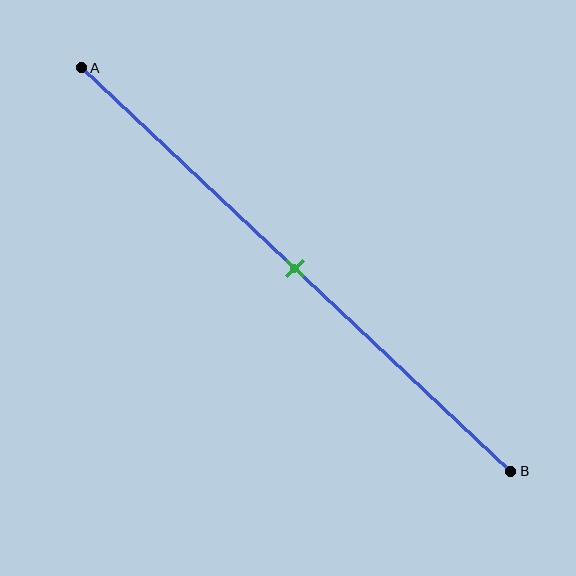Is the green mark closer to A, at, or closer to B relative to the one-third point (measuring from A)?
The green mark is closer to point B than the one-third point of segment AB.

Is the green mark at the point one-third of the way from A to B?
No, the mark is at about 50% from A, not at the 33% one-third point.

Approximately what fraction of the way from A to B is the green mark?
The green mark is approximately 50% of the way from A to B.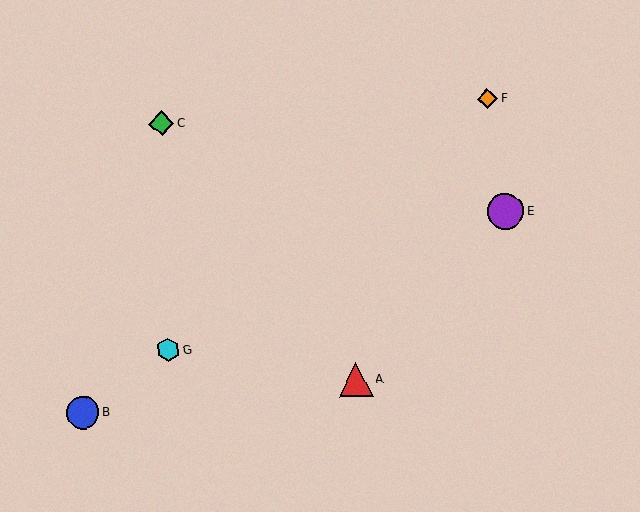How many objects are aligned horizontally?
2 objects (D, E) are aligned horizontally.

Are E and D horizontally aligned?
Yes, both are at y≈212.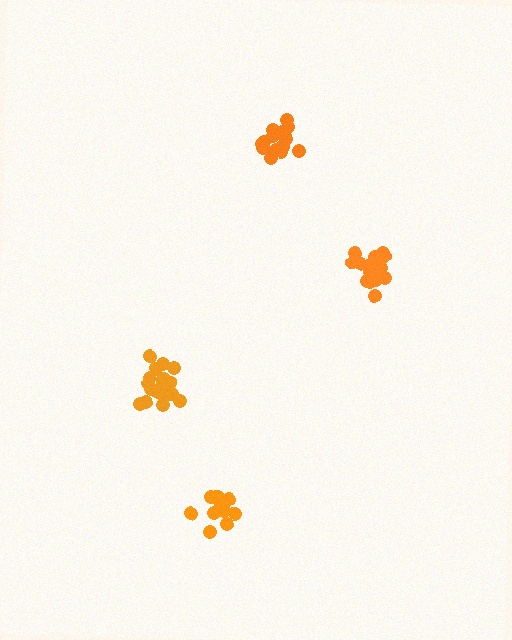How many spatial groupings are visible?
There are 4 spatial groupings.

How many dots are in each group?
Group 1: 19 dots, Group 2: 18 dots, Group 3: 14 dots, Group 4: 15 dots (66 total).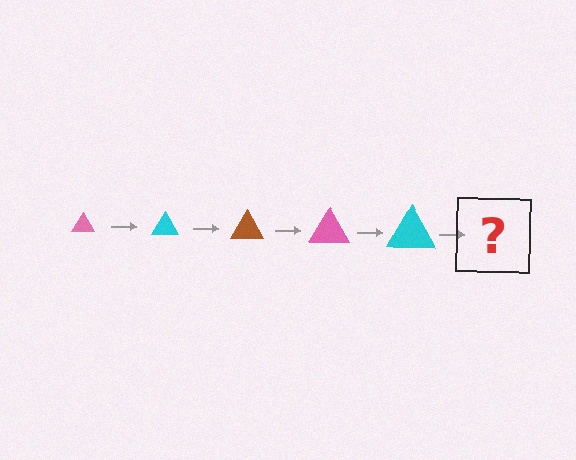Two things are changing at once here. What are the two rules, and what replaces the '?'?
The two rules are that the triangle grows larger each step and the color cycles through pink, cyan, and brown. The '?' should be a brown triangle, larger than the previous one.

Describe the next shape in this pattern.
It should be a brown triangle, larger than the previous one.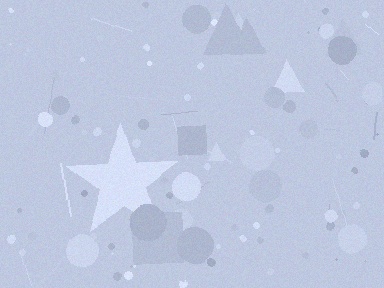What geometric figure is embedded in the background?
A star is embedded in the background.